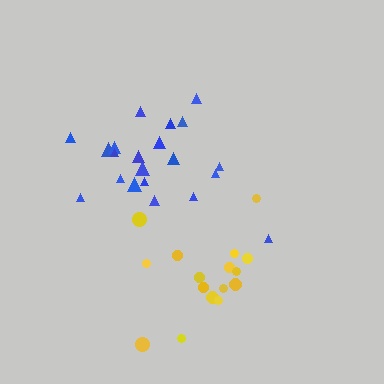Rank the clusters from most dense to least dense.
blue, yellow.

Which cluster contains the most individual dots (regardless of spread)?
Blue (21).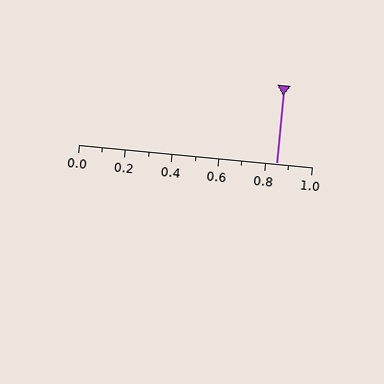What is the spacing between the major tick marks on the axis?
The major ticks are spaced 0.2 apart.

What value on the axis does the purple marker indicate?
The marker indicates approximately 0.85.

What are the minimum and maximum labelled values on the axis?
The axis runs from 0.0 to 1.0.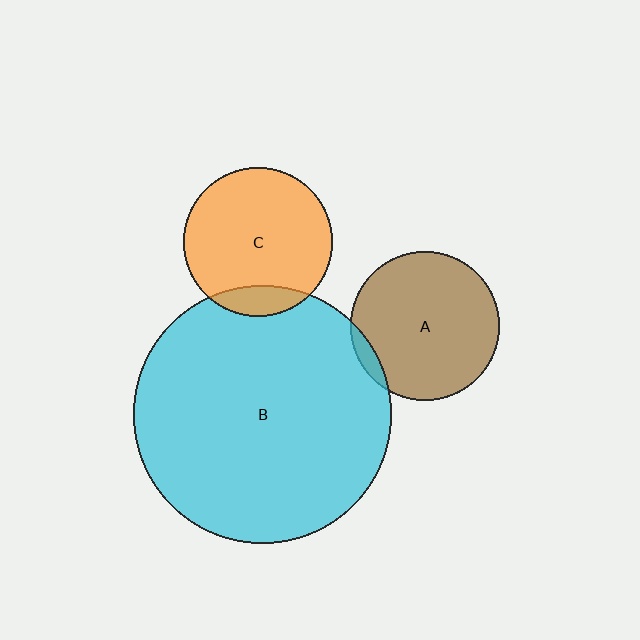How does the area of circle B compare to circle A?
Approximately 3.0 times.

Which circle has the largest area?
Circle B (cyan).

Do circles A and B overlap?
Yes.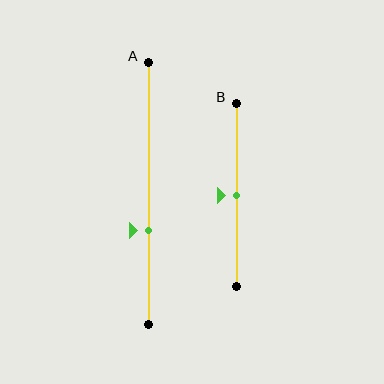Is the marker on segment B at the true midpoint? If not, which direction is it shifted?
Yes, the marker on segment B is at the true midpoint.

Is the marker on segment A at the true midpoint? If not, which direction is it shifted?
No, the marker on segment A is shifted downward by about 14% of the segment length.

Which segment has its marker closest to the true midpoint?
Segment B has its marker closest to the true midpoint.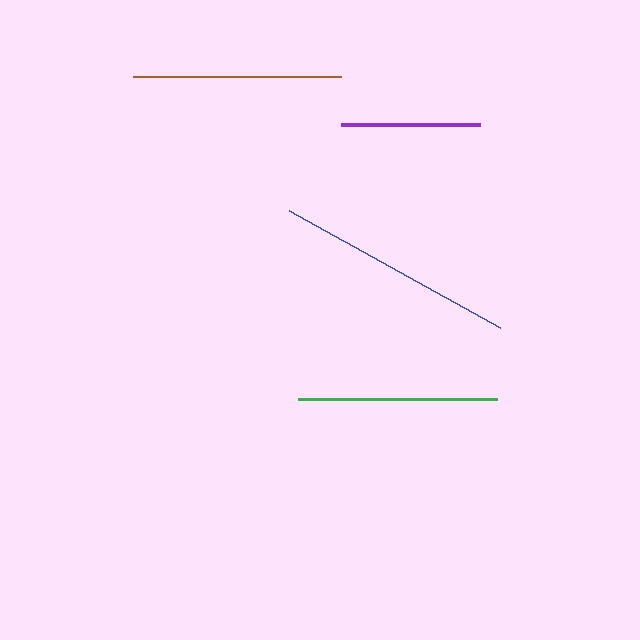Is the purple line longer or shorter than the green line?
The green line is longer than the purple line.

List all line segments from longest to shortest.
From longest to shortest: blue, brown, green, purple.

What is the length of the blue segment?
The blue segment is approximately 242 pixels long.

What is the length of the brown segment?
The brown segment is approximately 208 pixels long.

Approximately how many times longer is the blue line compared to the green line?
The blue line is approximately 1.2 times the length of the green line.